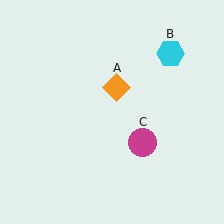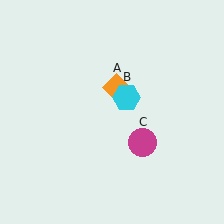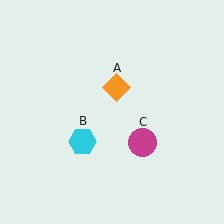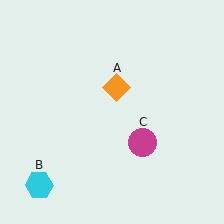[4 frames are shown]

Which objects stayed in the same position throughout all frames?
Orange diamond (object A) and magenta circle (object C) remained stationary.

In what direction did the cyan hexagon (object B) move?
The cyan hexagon (object B) moved down and to the left.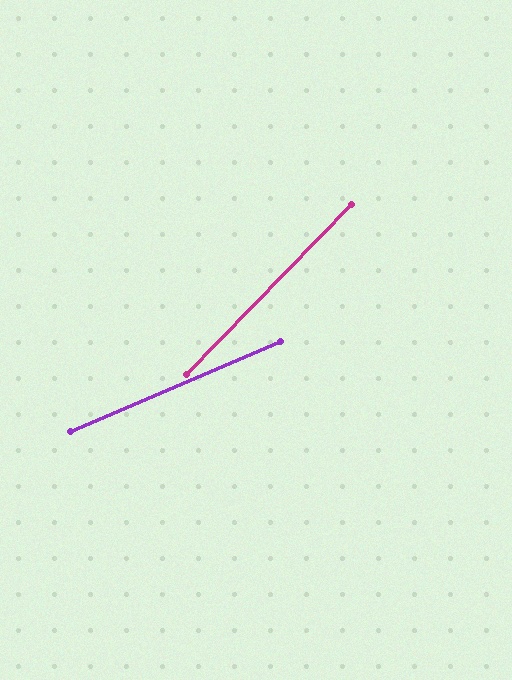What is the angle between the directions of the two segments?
Approximately 23 degrees.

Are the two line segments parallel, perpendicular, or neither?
Neither parallel nor perpendicular — they differ by about 23°.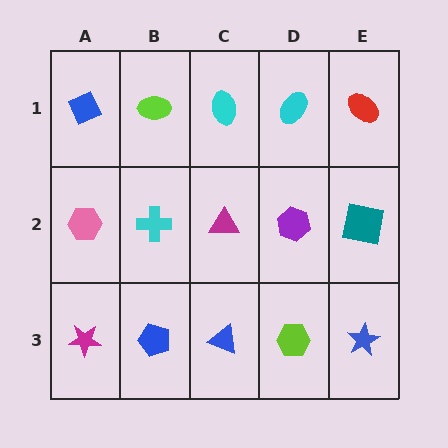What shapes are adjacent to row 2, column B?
A lime ellipse (row 1, column B), a blue pentagon (row 3, column B), a pink hexagon (row 2, column A), a magenta triangle (row 2, column C).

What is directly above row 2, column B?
A lime ellipse.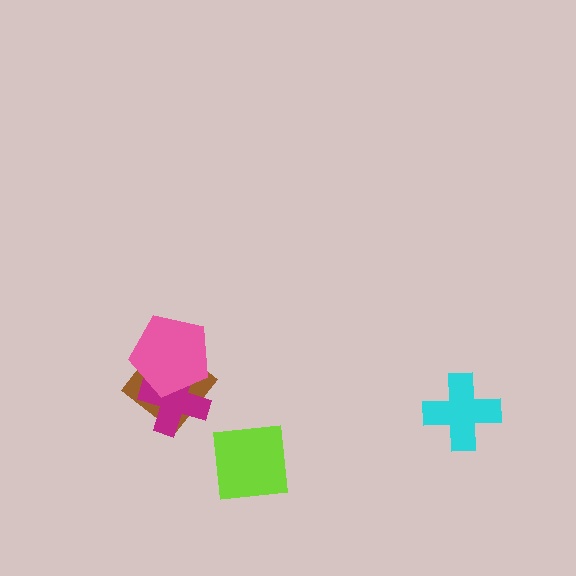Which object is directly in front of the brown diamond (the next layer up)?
The magenta cross is directly in front of the brown diamond.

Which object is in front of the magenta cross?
The pink pentagon is in front of the magenta cross.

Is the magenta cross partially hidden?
Yes, it is partially covered by another shape.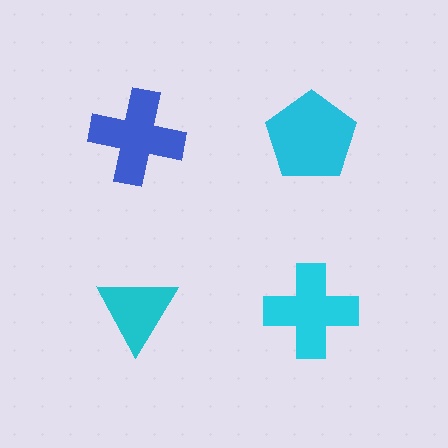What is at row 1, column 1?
A blue cross.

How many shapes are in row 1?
2 shapes.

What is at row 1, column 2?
A cyan pentagon.